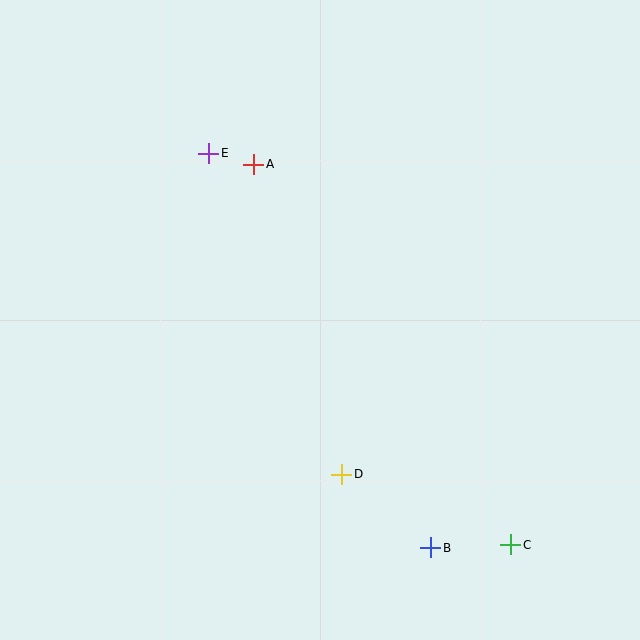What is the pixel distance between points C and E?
The distance between C and E is 494 pixels.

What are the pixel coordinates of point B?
Point B is at (431, 548).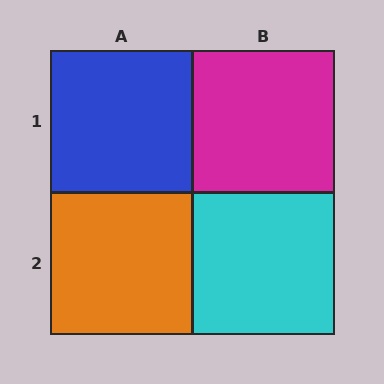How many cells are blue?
1 cell is blue.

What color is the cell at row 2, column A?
Orange.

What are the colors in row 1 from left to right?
Blue, magenta.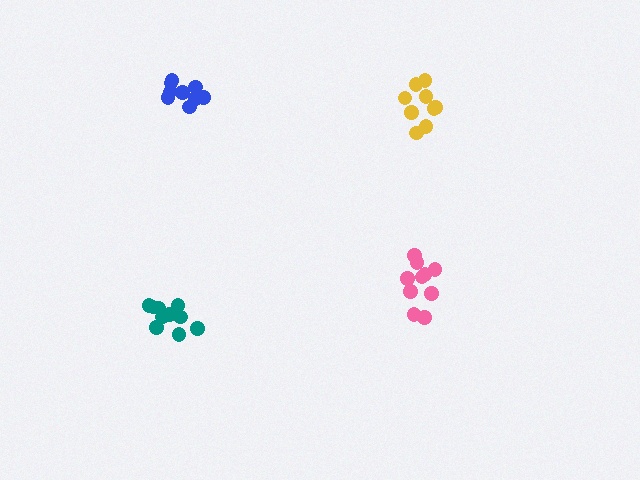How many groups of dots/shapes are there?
There are 4 groups.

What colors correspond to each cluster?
The clusters are colored: blue, pink, yellow, teal.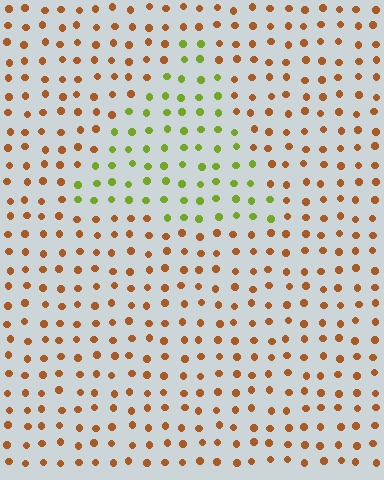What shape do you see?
I see a triangle.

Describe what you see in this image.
The image is filled with small brown elements in a uniform arrangement. A triangle-shaped region is visible where the elements are tinted to a slightly different hue, forming a subtle color boundary.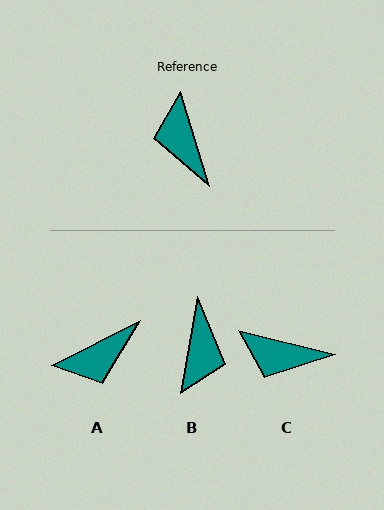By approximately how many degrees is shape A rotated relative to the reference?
Approximately 100 degrees counter-clockwise.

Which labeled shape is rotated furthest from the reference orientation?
B, about 153 degrees away.